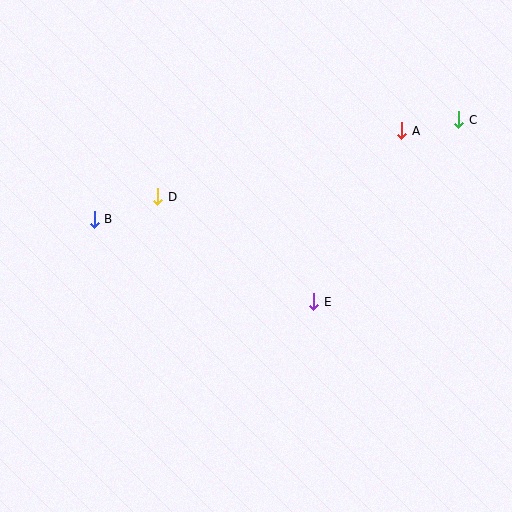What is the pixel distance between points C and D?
The distance between C and D is 311 pixels.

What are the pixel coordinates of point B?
Point B is at (94, 219).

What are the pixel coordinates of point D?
Point D is at (158, 197).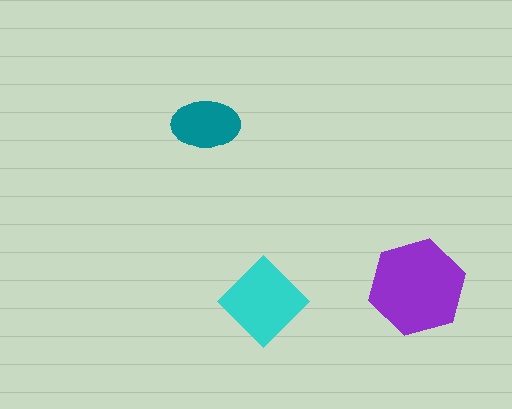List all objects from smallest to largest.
The teal ellipse, the cyan diamond, the purple hexagon.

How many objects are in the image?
There are 3 objects in the image.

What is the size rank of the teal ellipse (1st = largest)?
3rd.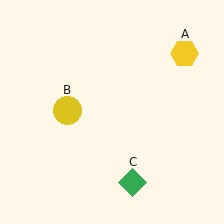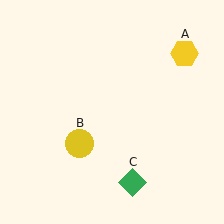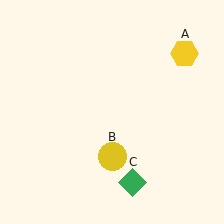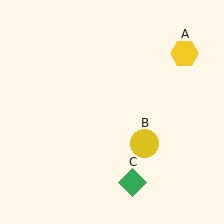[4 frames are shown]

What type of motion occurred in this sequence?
The yellow circle (object B) rotated counterclockwise around the center of the scene.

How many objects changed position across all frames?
1 object changed position: yellow circle (object B).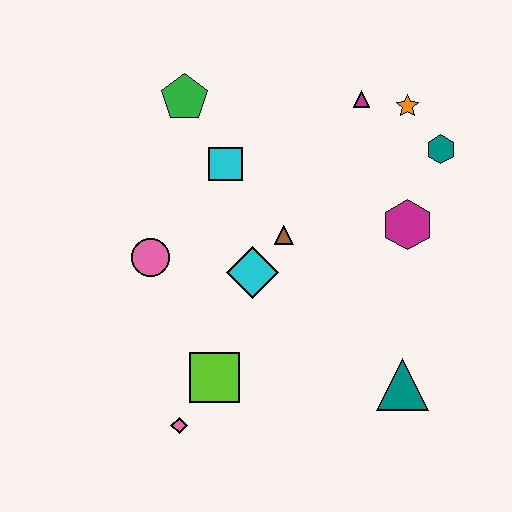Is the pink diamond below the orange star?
Yes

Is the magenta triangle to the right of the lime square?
Yes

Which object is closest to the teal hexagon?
The orange star is closest to the teal hexagon.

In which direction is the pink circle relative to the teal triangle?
The pink circle is to the left of the teal triangle.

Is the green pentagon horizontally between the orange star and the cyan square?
No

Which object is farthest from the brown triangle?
The pink diamond is farthest from the brown triangle.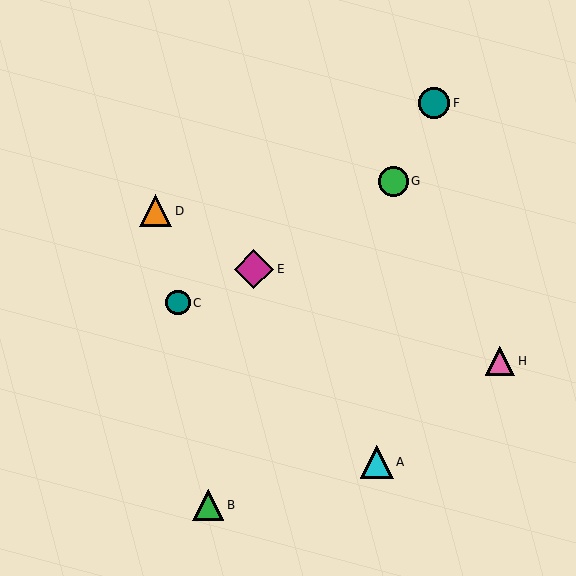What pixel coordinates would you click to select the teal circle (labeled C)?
Click at (178, 303) to select the teal circle C.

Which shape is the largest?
The magenta diamond (labeled E) is the largest.